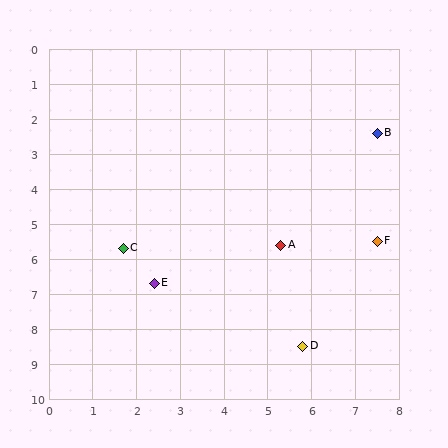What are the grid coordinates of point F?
Point F is at approximately (7.5, 5.5).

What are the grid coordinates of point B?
Point B is at approximately (7.5, 2.4).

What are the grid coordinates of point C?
Point C is at approximately (1.7, 5.7).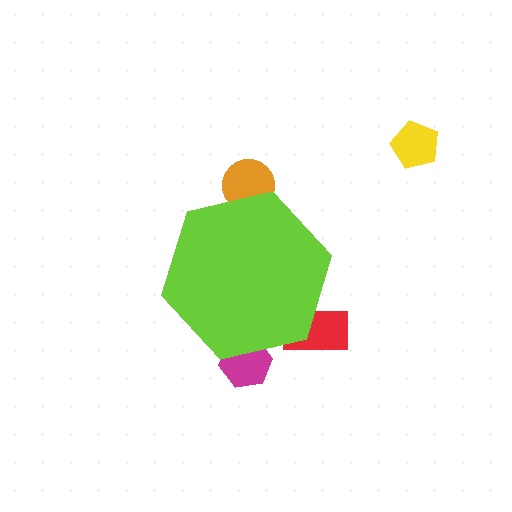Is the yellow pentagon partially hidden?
No, the yellow pentagon is fully visible.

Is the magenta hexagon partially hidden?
Yes, the magenta hexagon is partially hidden behind the lime hexagon.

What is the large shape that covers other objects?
A lime hexagon.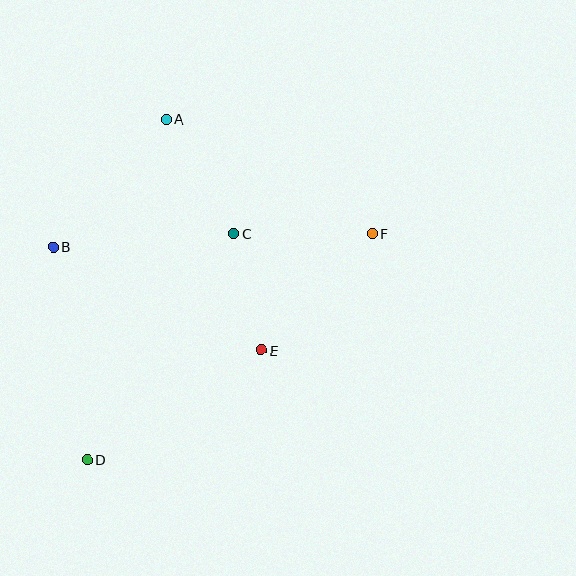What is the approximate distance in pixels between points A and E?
The distance between A and E is approximately 250 pixels.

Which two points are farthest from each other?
Points D and F are farthest from each other.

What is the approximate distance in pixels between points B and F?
The distance between B and F is approximately 319 pixels.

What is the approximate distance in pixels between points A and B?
The distance between A and B is approximately 170 pixels.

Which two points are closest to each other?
Points C and E are closest to each other.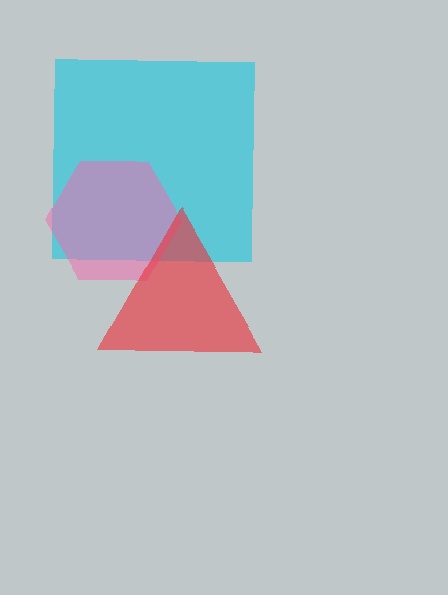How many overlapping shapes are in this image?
There are 3 overlapping shapes in the image.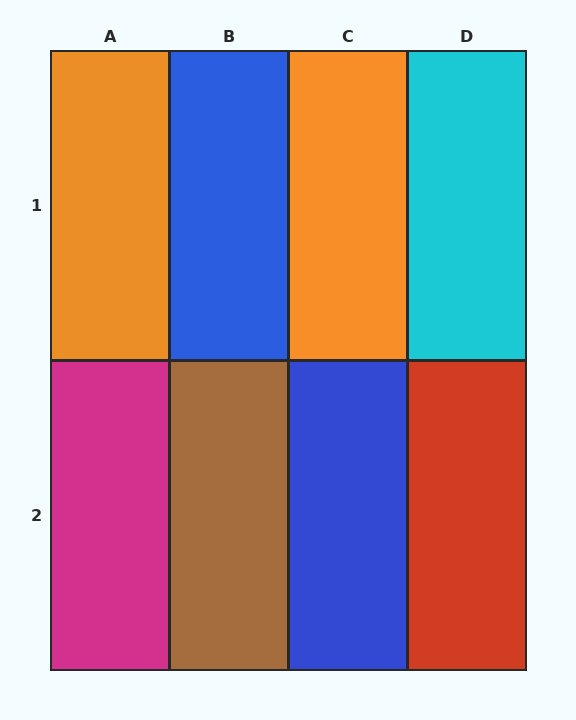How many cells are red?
1 cell is red.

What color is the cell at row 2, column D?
Red.